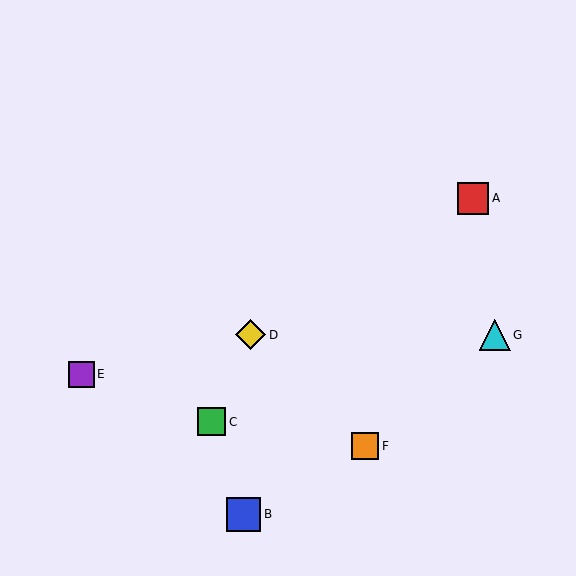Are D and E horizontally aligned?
No, D is at y≈335 and E is at y≈374.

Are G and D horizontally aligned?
Yes, both are at y≈335.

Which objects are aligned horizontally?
Objects D, G are aligned horizontally.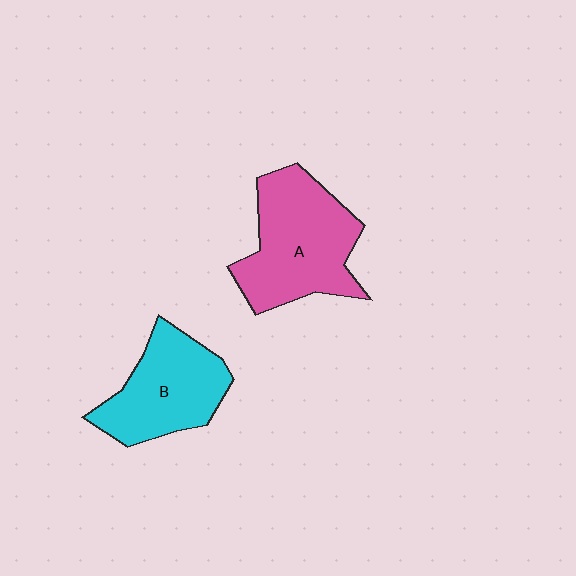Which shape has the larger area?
Shape A (pink).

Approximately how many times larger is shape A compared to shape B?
Approximately 1.2 times.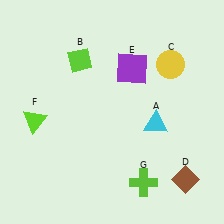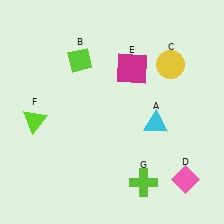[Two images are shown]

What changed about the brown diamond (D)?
In Image 1, D is brown. In Image 2, it changed to pink.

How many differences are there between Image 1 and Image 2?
There are 2 differences between the two images.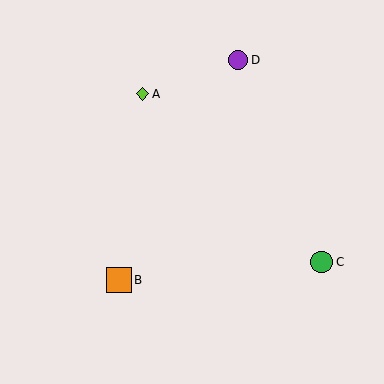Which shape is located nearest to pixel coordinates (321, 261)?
The green circle (labeled C) at (322, 262) is nearest to that location.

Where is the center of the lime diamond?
The center of the lime diamond is at (143, 94).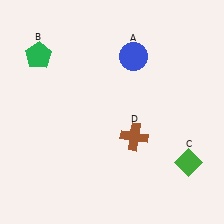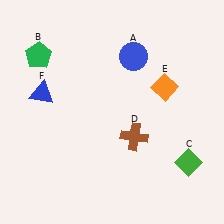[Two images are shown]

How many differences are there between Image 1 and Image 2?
There are 2 differences between the two images.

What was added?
An orange diamond (E), a blue triangle (F) were added in Image 2.